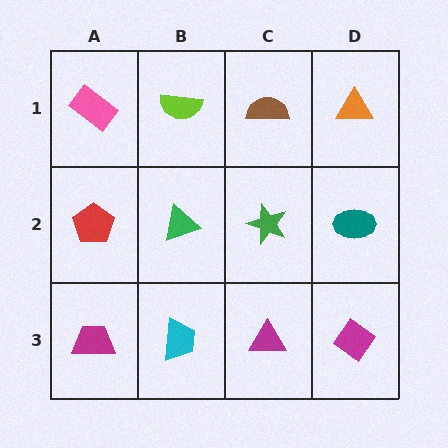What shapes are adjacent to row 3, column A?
A red pentagon (row 2, column A), a cyan trapezoid (row 3, column B).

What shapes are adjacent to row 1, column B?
A green triangle (row 2, column B), a pink rectangle (row 1, column A), a brown semicircle (row 1, column C).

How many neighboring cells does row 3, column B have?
3.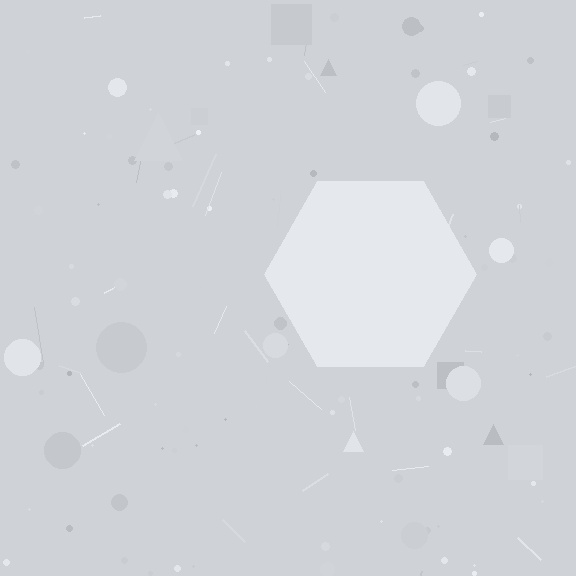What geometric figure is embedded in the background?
A hexagon is embedded in the background.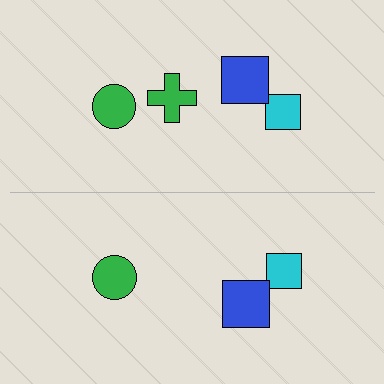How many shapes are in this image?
There are 7 shapes in this image.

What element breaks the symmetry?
A green cross is missing from the bottom side.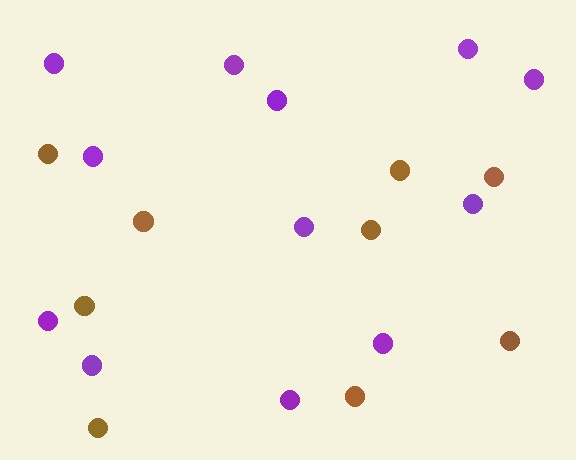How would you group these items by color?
There are 2 groups: one group of brown circles (9) and one group of purple circles (12).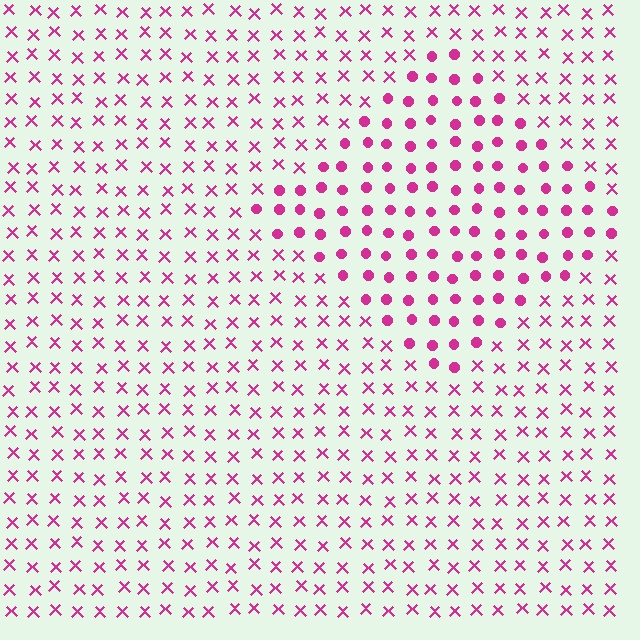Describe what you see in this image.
The image is filled with small magenta elements arranged in a uniform grid. A diamond-shaped region contains circles, while the surrounding area contains X marks. The boundary is defined purely by the change in element shape.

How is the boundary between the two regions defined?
The boundary is defined by a change in element shape: circles inside vs. X marks outside. All elements share the same color and spacing.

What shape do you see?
I see a diamond.